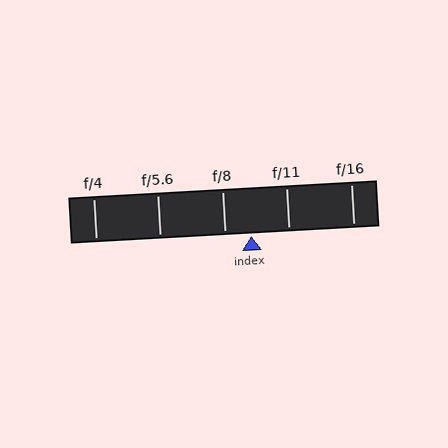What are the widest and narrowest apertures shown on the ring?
The widest aperture shown is f/4 and the narrowest is f/16.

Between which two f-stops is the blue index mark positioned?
The index mark is between f/8 and f/11.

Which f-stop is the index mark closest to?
The index mark is closest to f/8.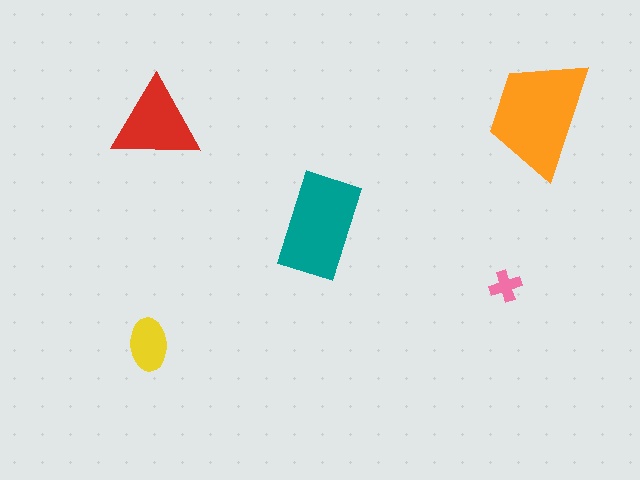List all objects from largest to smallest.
The orange trapezoid, the teal rectangle, the red triangle, the yellow ellipse, the pink cross.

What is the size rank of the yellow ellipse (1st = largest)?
4th.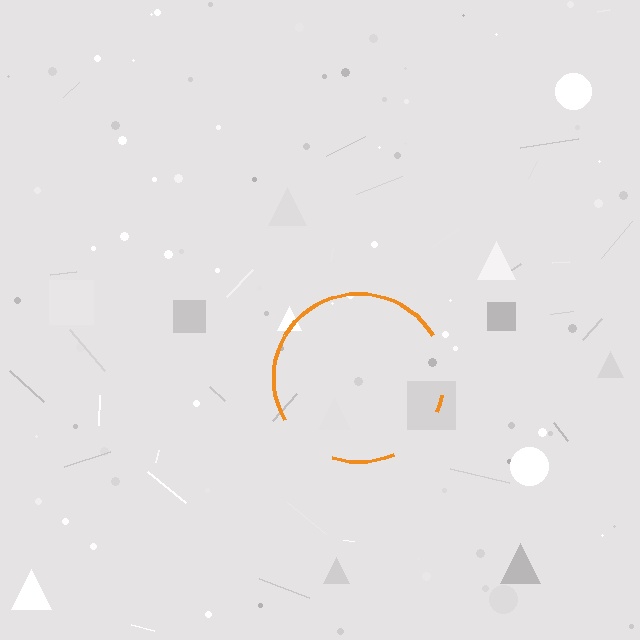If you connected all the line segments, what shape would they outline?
They would outline a circle.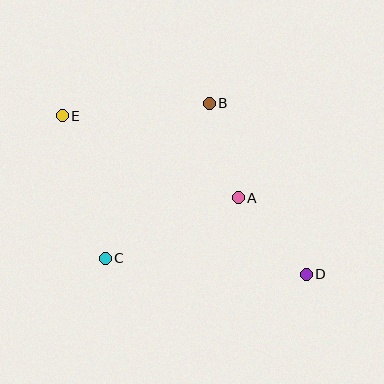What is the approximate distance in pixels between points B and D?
The distance between B and D is approximately 197 pixels.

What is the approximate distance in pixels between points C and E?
The distance between C and E is approximately 149 pixels.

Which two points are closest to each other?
Points A and B are closest to each other.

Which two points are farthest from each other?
Points D and E are farthest from each other.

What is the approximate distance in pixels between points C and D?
The distance between C and D is approximately 202 pixels.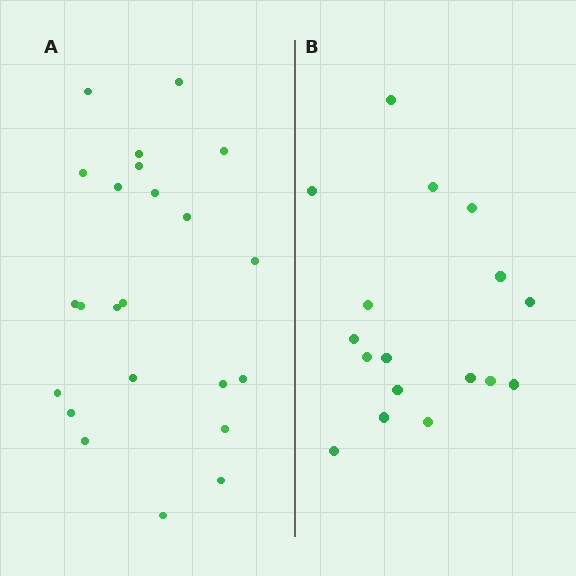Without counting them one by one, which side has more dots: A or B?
Region A (the left region) has more dots.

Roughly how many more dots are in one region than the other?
Region A has about 6 more dots than region B.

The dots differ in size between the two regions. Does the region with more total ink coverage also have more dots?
No. Region B has more total ink coverage because its dots are larger, but region A actually contains more individual dots. Total area can be misleading — the number of items is what matters here.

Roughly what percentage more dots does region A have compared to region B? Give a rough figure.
About 35% more.